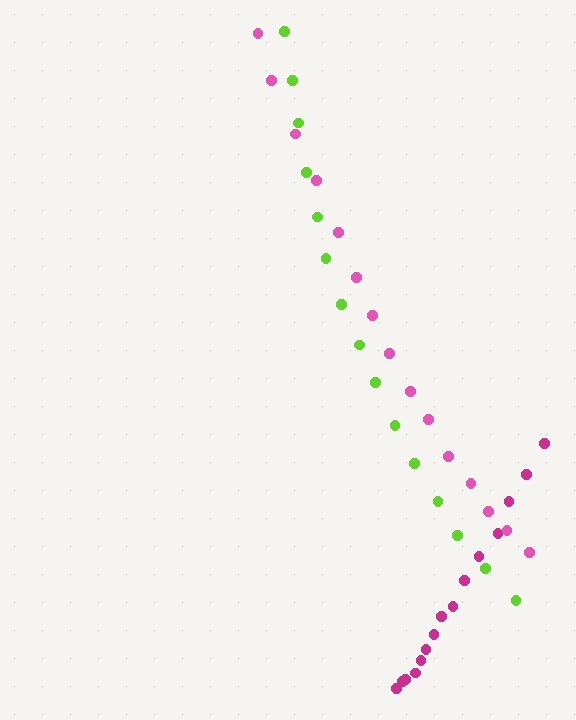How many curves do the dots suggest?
There are 3 distinct paths.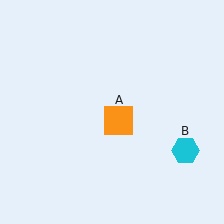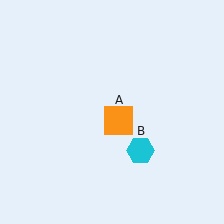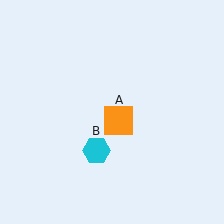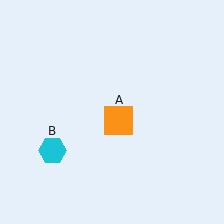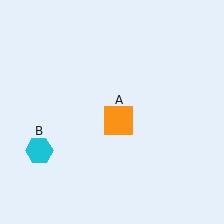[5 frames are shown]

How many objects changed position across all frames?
1 object changed position: cyan hexagon (object B).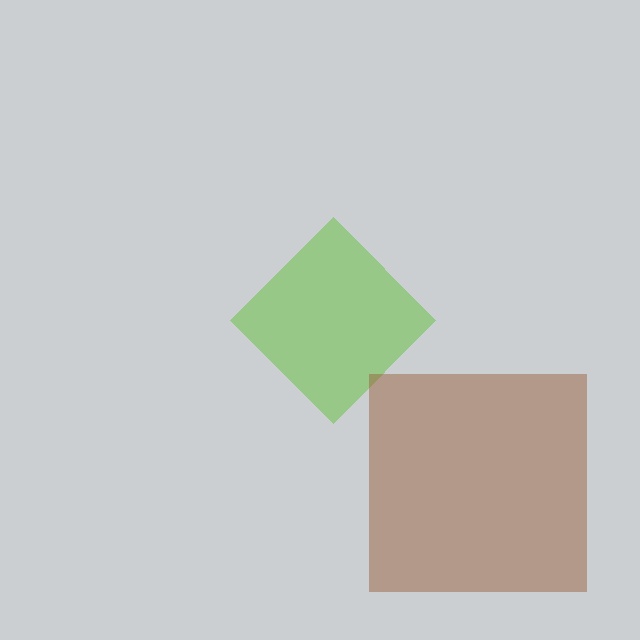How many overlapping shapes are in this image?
There are 2 overlapping shapes in the image.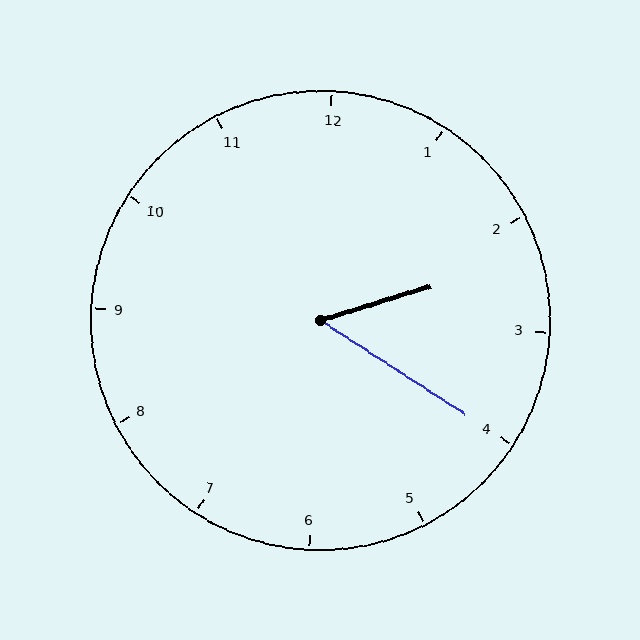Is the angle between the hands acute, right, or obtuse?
It is acute.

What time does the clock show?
2:20.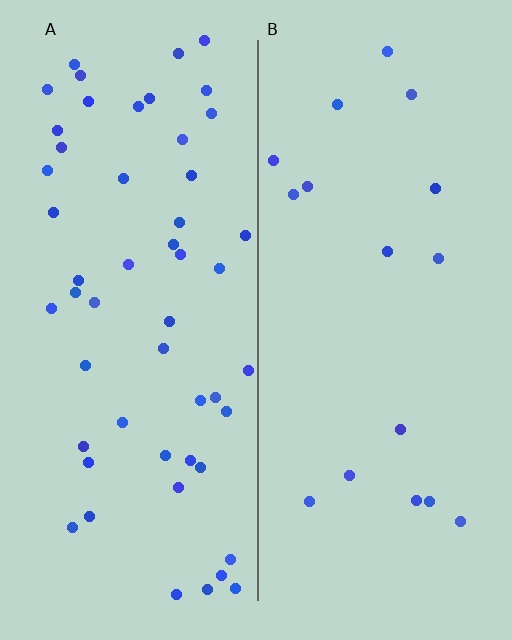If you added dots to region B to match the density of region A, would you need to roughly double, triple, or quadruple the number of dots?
Approximately triple.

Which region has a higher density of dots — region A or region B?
A (the left).